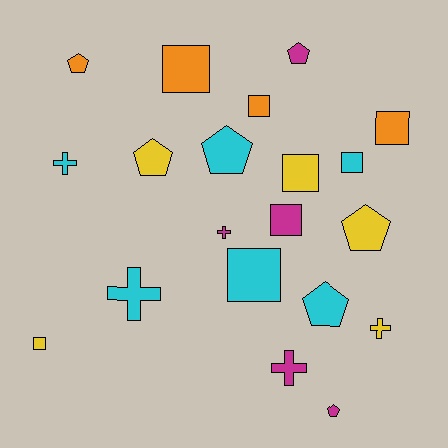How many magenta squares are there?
There is 1 magenta square.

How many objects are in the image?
There are 20 objects.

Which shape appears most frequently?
Square, with 8 objects.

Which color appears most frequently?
Cyan, with 6 objects.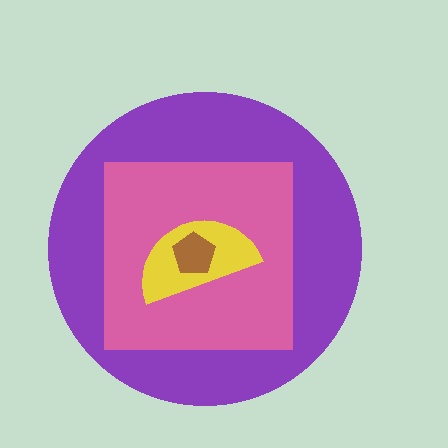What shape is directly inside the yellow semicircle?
The brown pentagon.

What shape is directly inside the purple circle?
The pink square.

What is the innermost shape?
The brown pentagon.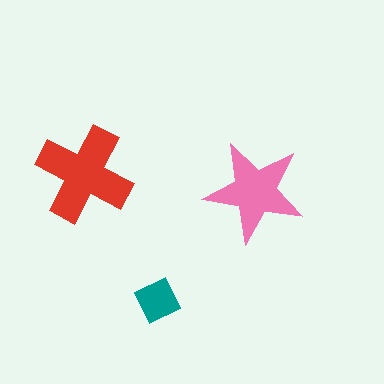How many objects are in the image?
There are 3 objects in the image.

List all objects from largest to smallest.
The red cross, the pink star, the teal square.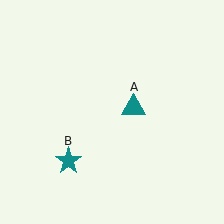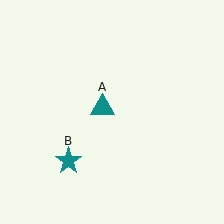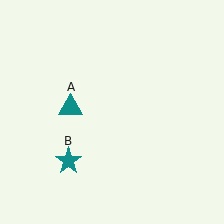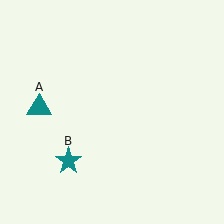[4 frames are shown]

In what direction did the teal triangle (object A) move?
The teal triangle (object A) moved left.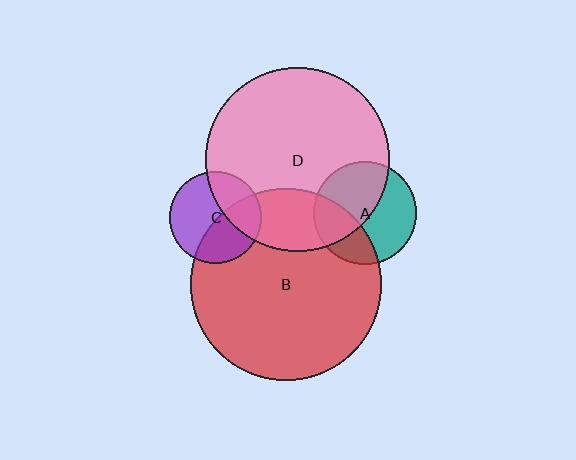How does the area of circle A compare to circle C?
Approximately 1.2 times.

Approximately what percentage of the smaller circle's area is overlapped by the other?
Approximately 50%.